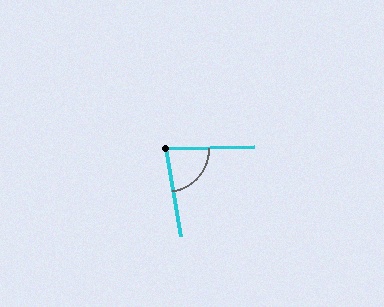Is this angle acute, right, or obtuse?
It is acute.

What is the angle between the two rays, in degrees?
Approximately 82 degrees.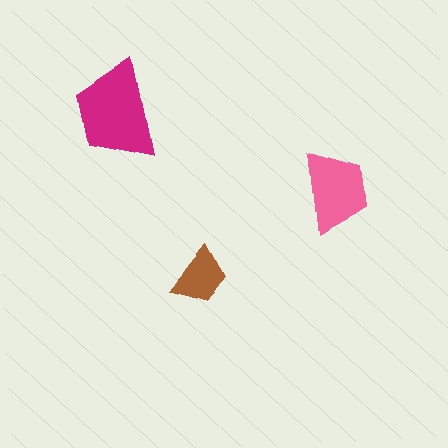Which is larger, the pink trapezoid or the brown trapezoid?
The pink one.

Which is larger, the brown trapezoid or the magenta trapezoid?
The magenta one.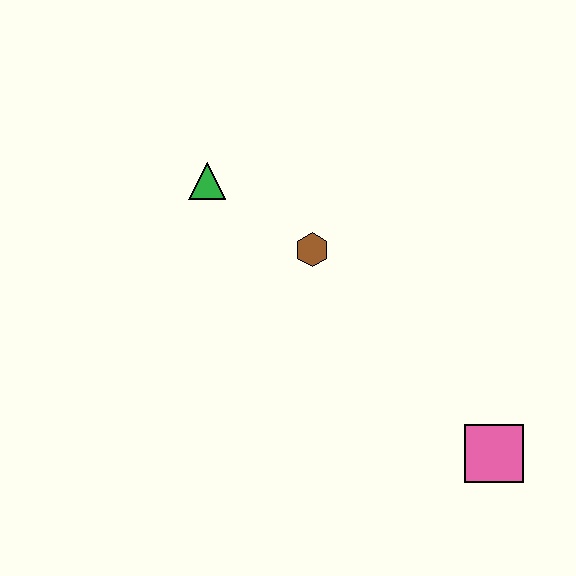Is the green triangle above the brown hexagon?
Yes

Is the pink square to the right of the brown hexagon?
Yes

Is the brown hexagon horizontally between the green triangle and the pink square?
Yes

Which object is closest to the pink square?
The brown hexagon is closest to the pink square.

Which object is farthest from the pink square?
The green triangle is farthest from the pink square.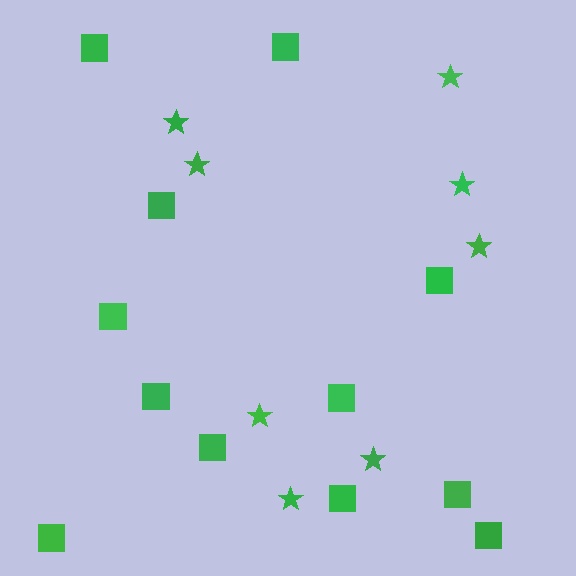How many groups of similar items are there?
There are 2 groups: one group of stars (8) and one group of squares (12).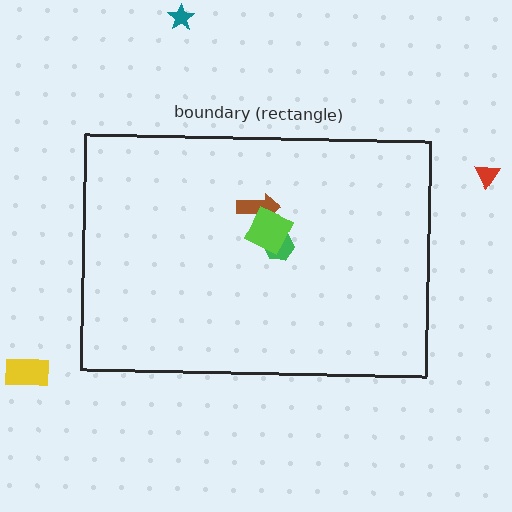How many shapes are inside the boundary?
3 inside, 3 outside.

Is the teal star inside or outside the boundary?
Outside.